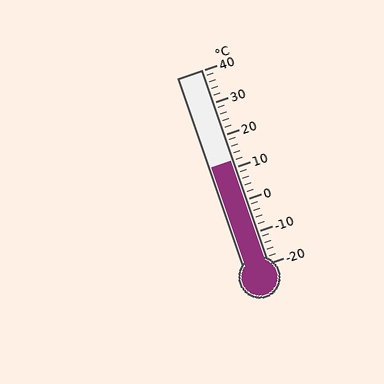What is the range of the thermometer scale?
The thermometer scale ranges from -20°C to 40°C.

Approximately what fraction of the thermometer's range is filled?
The thermometer is filled to approximately 55% of its range.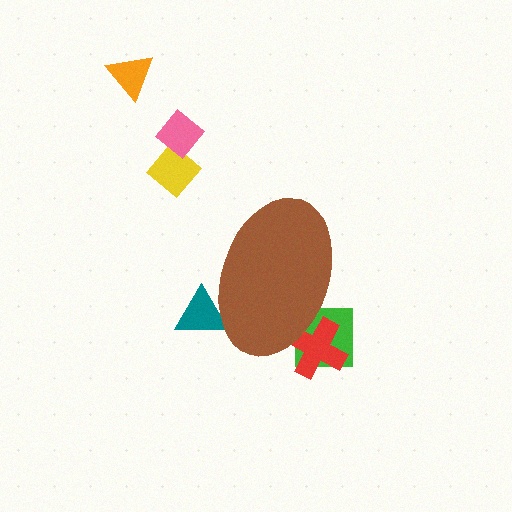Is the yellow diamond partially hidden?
No, the yellow diamond is fully visible.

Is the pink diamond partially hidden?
No, the pink diamond is fully visible.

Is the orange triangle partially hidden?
No, the orange triangle is fully visible.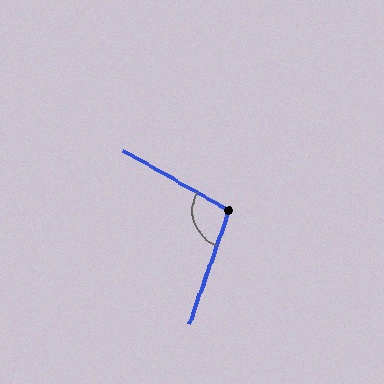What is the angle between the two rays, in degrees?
Approximately 100 degrees.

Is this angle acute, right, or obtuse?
It is obtuse.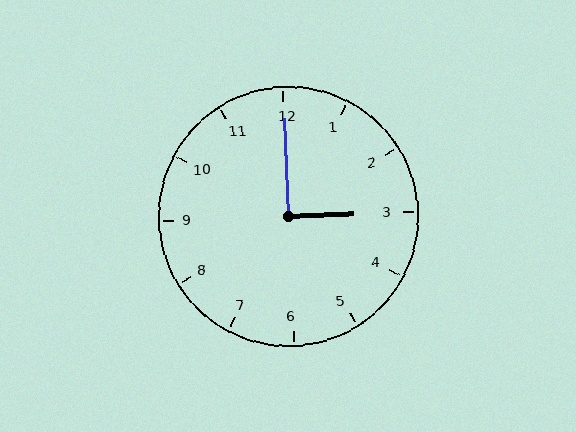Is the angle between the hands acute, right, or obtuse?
It is right.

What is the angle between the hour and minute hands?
Approximately 90 degrees.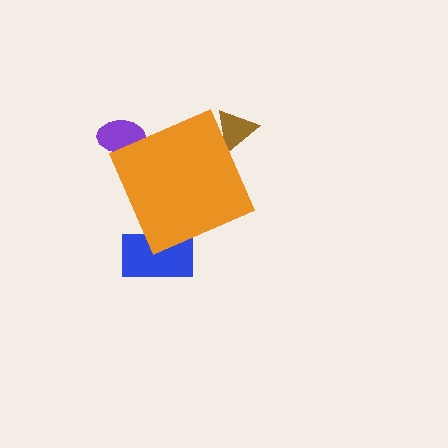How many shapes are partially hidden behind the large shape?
3 shapes are partially hidden.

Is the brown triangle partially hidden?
Yes, the brown triangle is partially hidden behind the orange diamond.